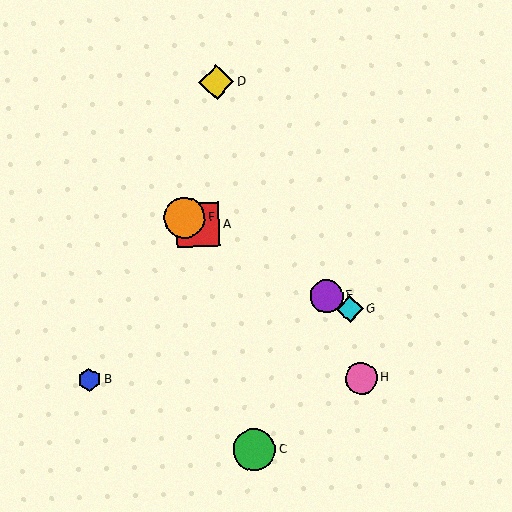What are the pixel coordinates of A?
Object A is at (198, 225).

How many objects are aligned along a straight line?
4 objects (A, E, F, G) are aligned along a straight line.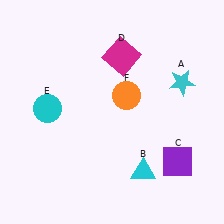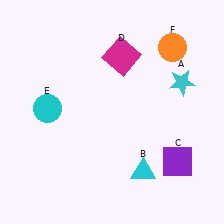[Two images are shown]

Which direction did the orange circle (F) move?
The orange circle (F) moved up.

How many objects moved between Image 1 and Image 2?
1 object moved between the two images.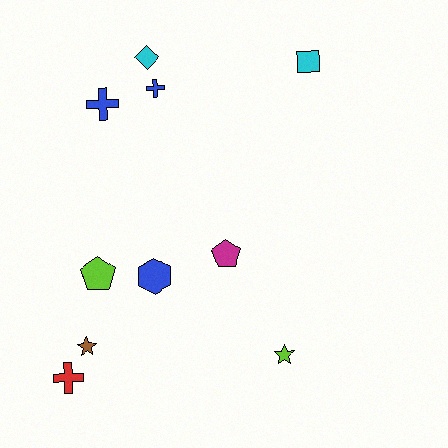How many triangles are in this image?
There are no triangles.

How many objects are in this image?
There are 10 objects.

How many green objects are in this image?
There are no green objects.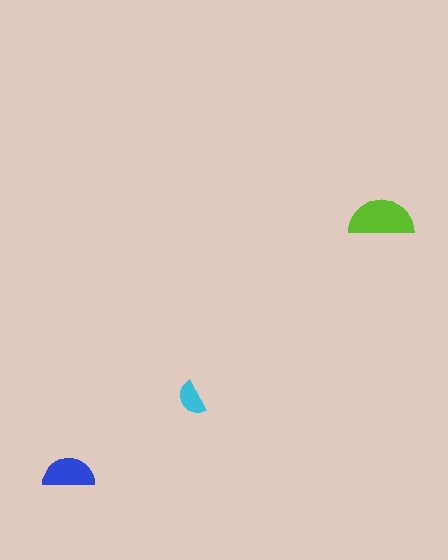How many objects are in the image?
There are 3 objects in the image.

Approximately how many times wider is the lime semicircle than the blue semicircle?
About 1.5 times wider.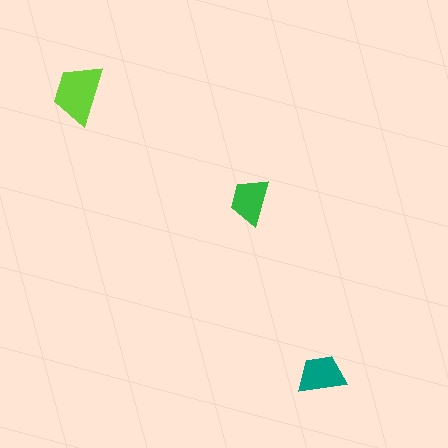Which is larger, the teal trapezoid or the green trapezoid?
The teal one.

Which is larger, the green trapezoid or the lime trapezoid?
The lime one.